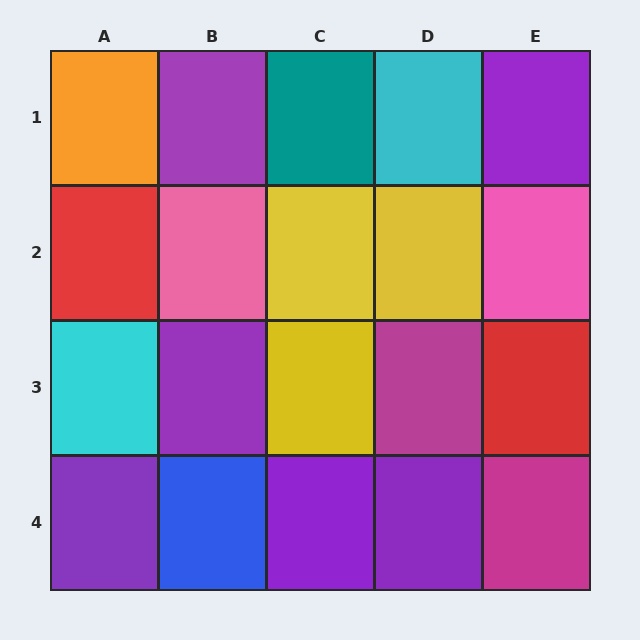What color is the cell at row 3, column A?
Cyan.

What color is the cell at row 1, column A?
Orange.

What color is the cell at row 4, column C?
Purple.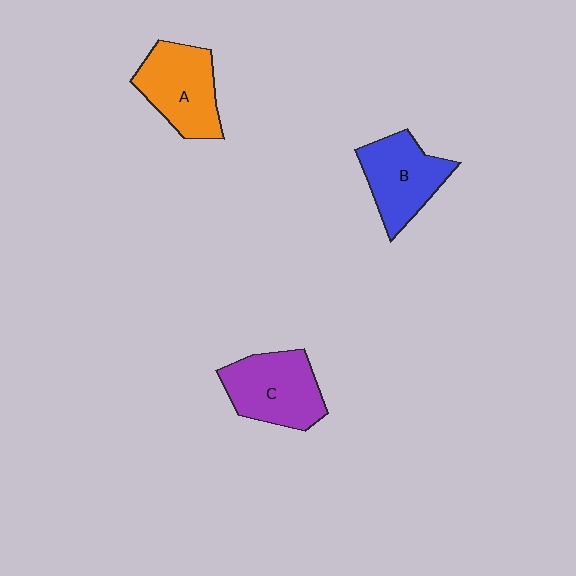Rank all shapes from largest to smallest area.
From largest to smallest: C (purple), A (orange), B (blue).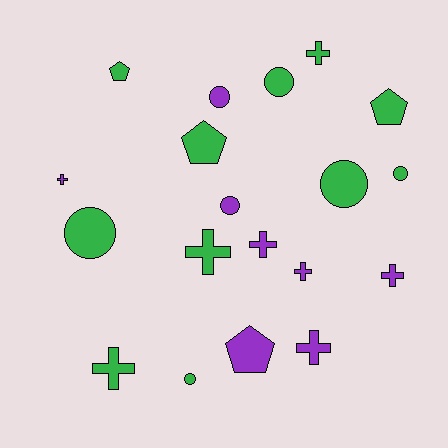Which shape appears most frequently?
Cross, with 8 objects.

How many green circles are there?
There are 5 green circles.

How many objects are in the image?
There are 19 objects.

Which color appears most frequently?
Green, with 11 objects.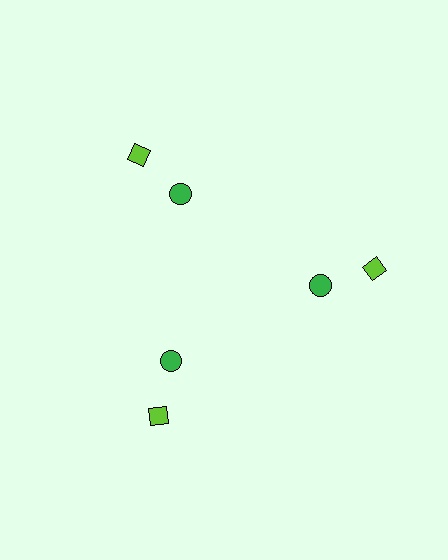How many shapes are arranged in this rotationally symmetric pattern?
There are 6 shapes, arranged in 3 groups of 2.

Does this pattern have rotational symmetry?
Yes, this pattern has 3-fold rotational symmetry. It looks the same after rotating 120 degrees around the center.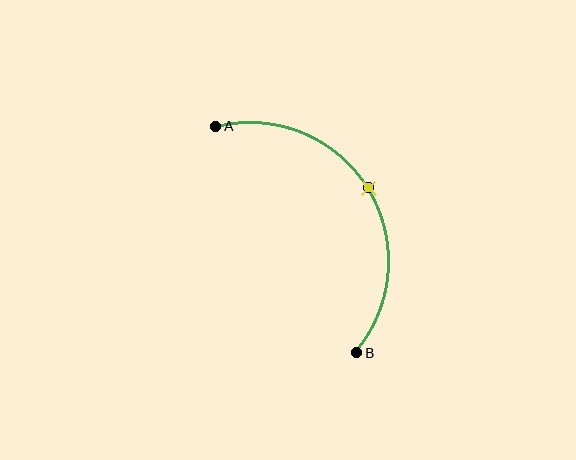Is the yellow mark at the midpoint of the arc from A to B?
Yes. The yellow mark lies on the arc at equal arc-length from both A and B — it is the arc midpoint.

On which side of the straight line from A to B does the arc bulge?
The arc bulges to the right of the straight line connecting A and B.